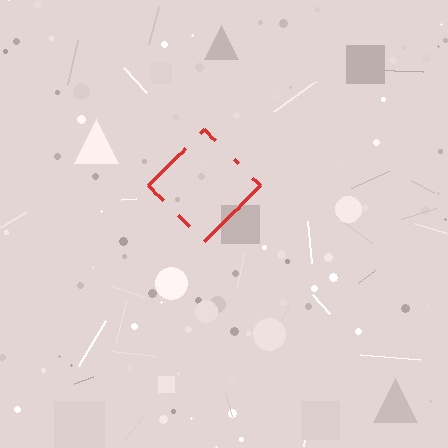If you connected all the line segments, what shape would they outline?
They would outline a diamond.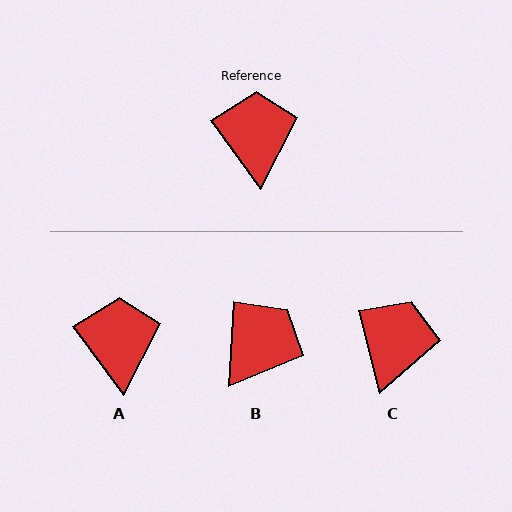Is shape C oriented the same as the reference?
No, it is off by about 22 degrees.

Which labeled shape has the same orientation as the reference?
A.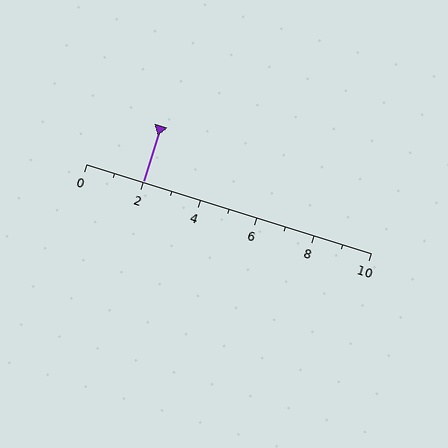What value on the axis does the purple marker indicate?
The marker indicates approximately 2.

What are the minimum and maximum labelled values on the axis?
The axis runs from 0 to 10.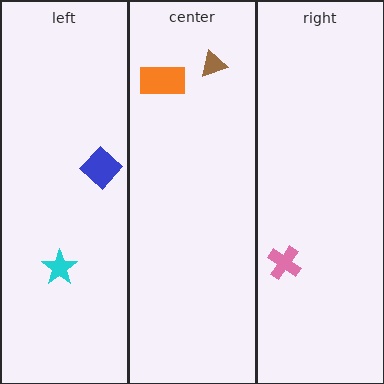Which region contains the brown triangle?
The center region.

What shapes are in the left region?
The blue diamond, the cyan star.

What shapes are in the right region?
The pink cross.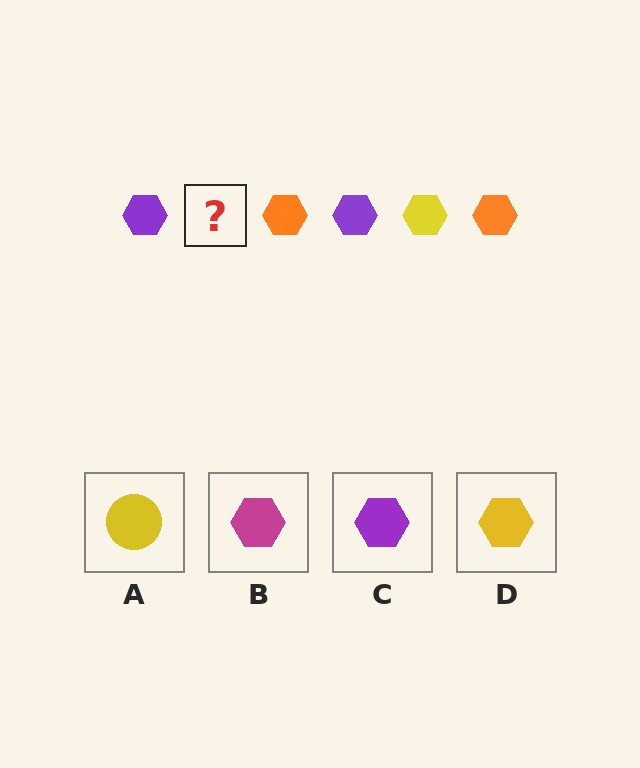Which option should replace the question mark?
Option D.